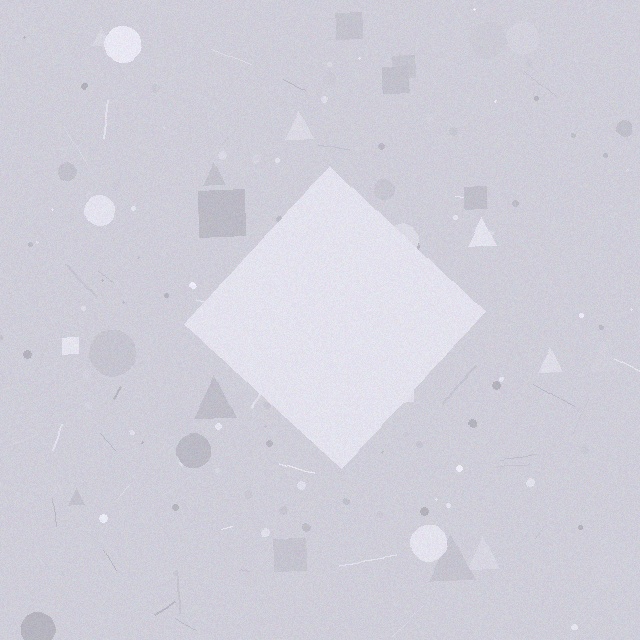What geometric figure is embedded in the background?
A diamond is embedded in the background.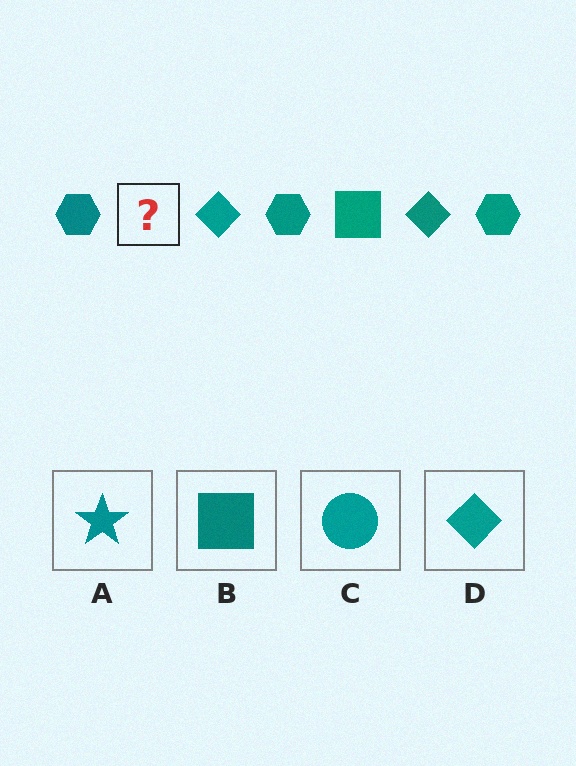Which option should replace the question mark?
Option B.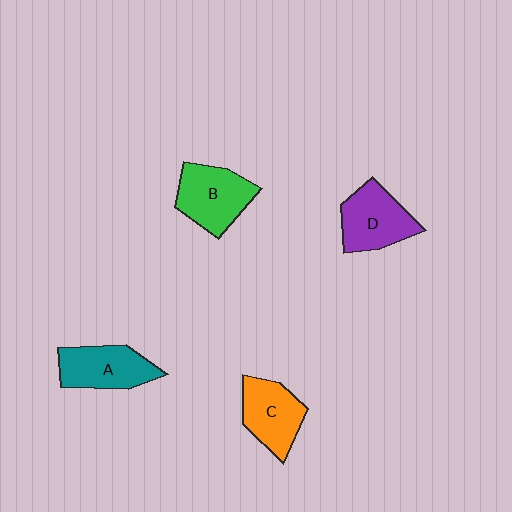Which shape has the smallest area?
Shape C (orange).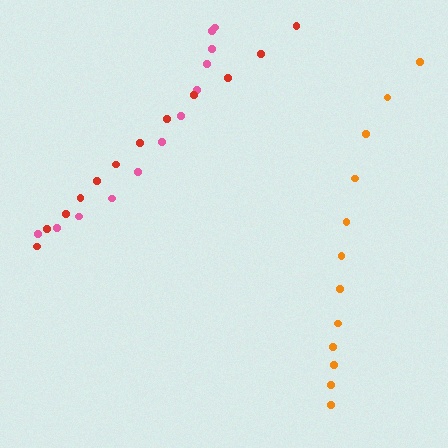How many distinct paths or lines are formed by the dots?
There are 3 distinct paths.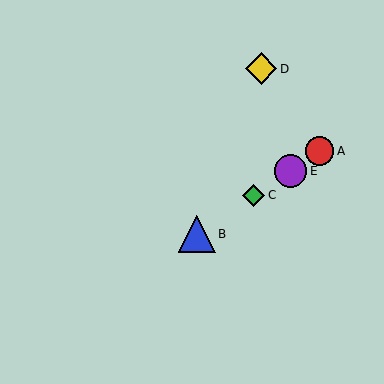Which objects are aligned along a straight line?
Objects A, B, C, E are aligned along a straight line.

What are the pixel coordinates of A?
Object A is at (320, 151).